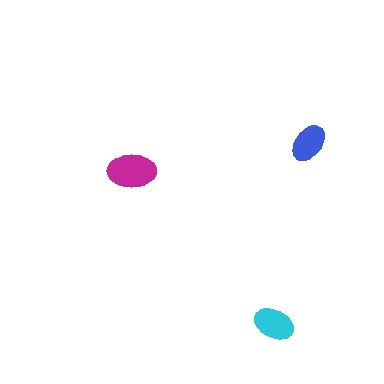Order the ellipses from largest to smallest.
the magenta one, the cyan one, the blue one.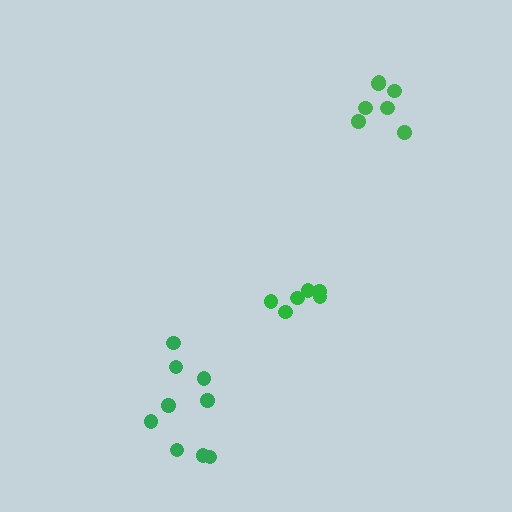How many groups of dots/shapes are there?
There are 3 groups.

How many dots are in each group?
Group 1: 6 dots, Group 2: 9 dots, Group 3: 7 dots (22 total).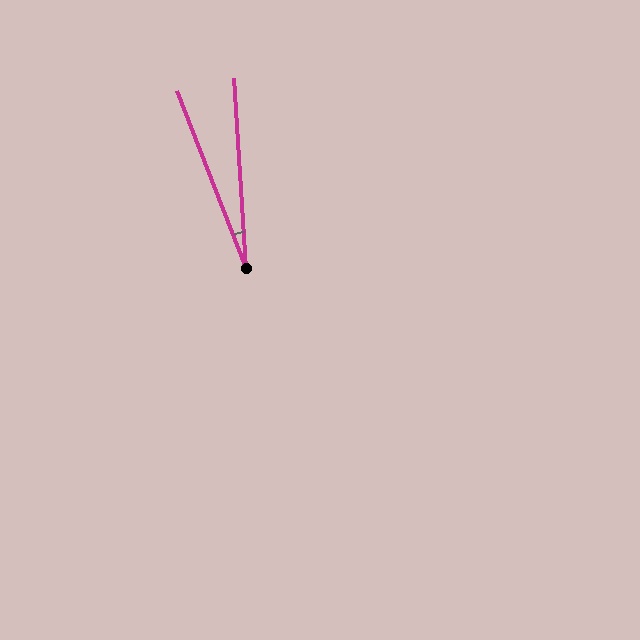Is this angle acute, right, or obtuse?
It is acute.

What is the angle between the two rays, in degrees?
Approximately 18 degrees.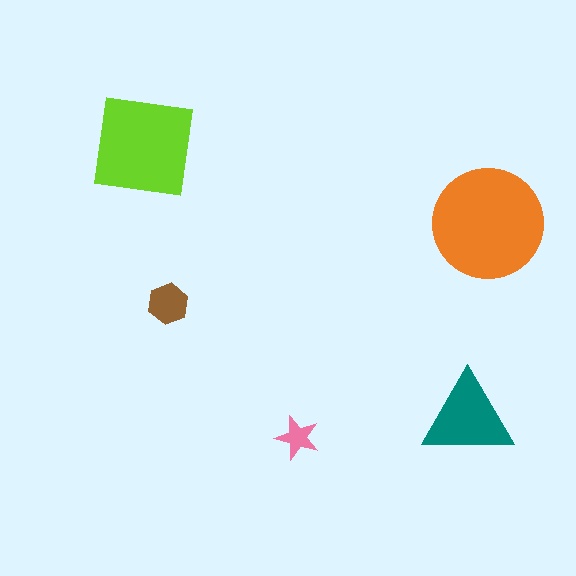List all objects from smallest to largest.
The pink star, the brown hexagon, the teal triangle, the lime square, the orange circle.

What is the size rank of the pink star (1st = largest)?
5th.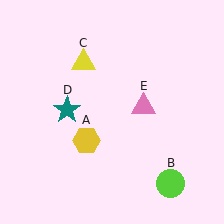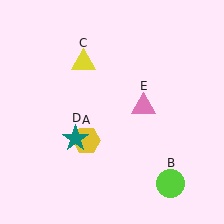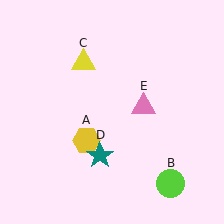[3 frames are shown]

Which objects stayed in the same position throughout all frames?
Yellow hexagon (object A) and lime circle (object B) and yellow triangle (object C) and pink triangle (object E) remained stationary.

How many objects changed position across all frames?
1 object changed position: teal star (object D).